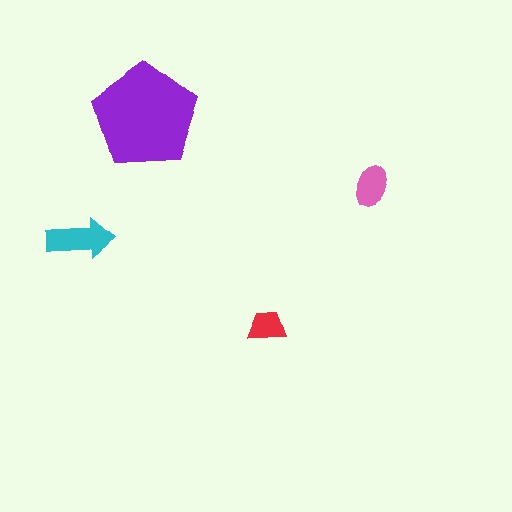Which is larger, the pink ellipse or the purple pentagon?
The purple pentagon.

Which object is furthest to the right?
The pink ellipse is rightmost.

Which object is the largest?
The purple pentagon.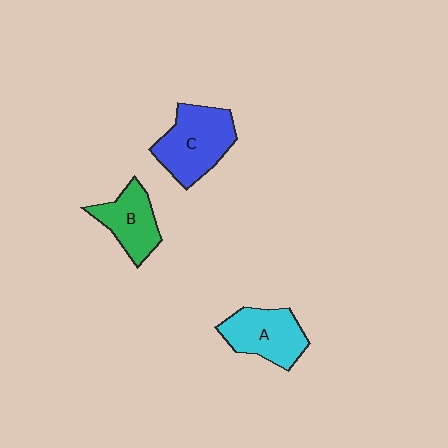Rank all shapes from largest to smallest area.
From largest to smallest: C (blue), A (cyan), B (green).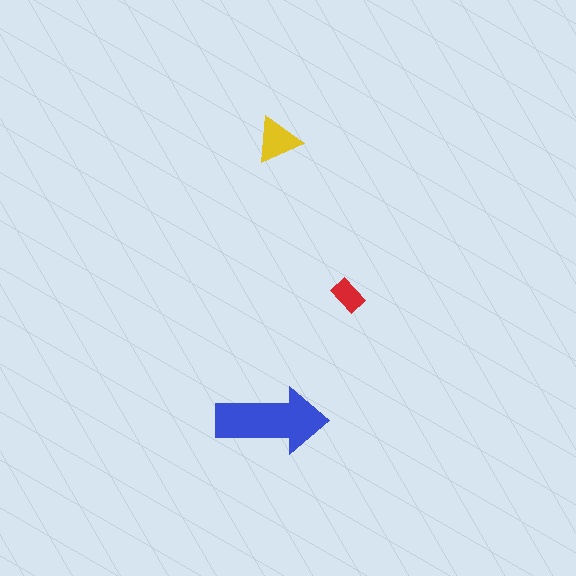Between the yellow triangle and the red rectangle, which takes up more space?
The yellow triangle.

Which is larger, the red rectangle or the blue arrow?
The blue arrow.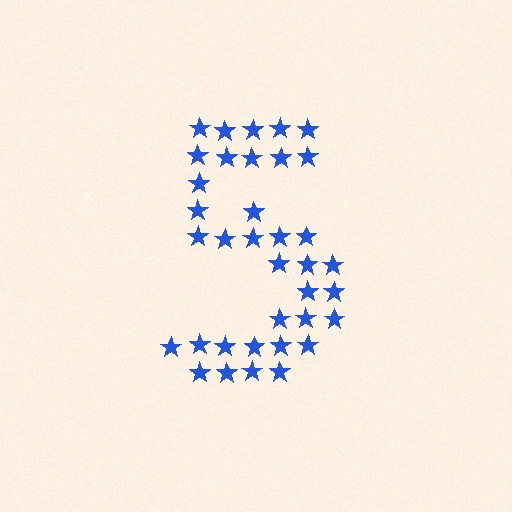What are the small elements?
The small elements are stars.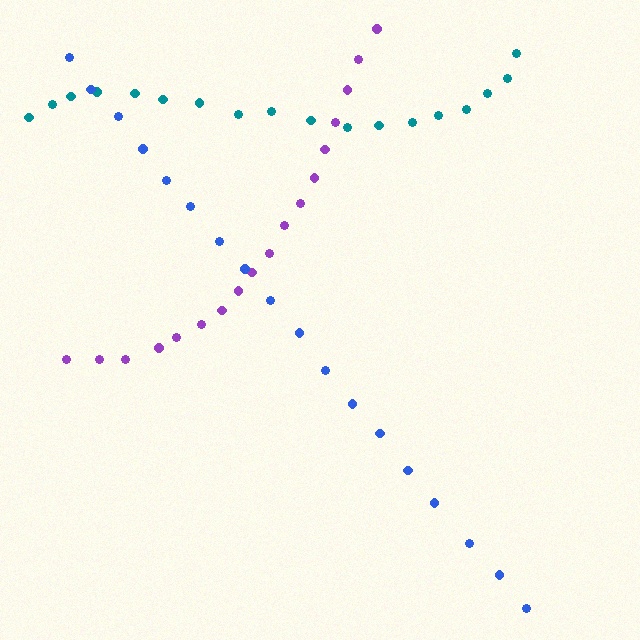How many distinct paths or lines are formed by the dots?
There are 3 distinct paths.